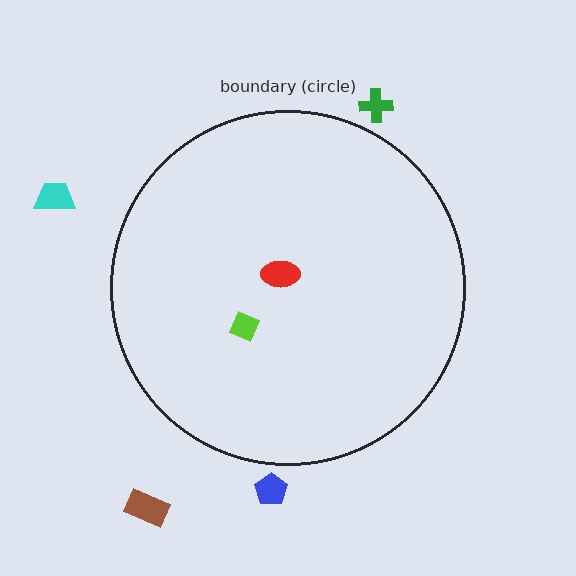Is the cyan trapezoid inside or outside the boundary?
Outside.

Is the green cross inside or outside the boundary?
Outside.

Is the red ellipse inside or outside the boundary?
Inside.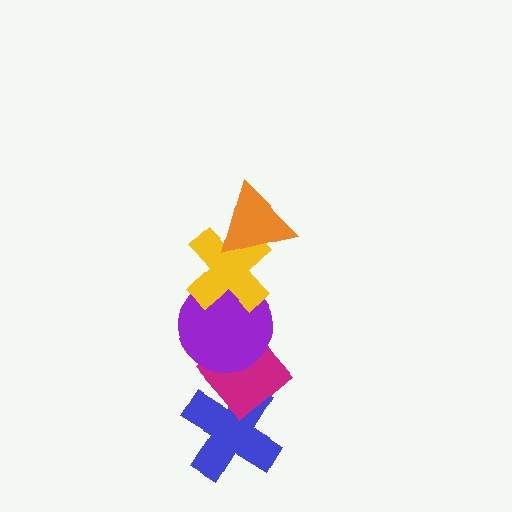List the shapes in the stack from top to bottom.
From top to bottom: the orange triangle, the yellow cross, the purple circle, the magenta diamond, the blue cross.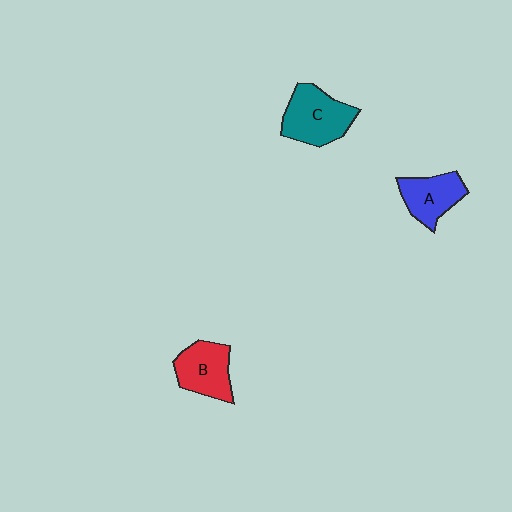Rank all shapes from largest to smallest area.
From largest to smallest: C (teal), B (red), A (blue).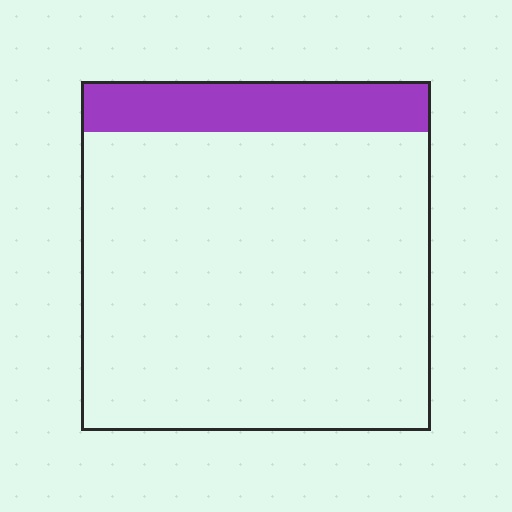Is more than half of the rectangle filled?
No.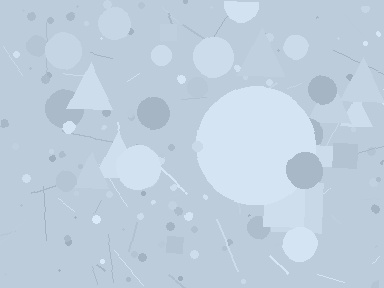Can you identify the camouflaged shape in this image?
The camouflaged shape is a circle.